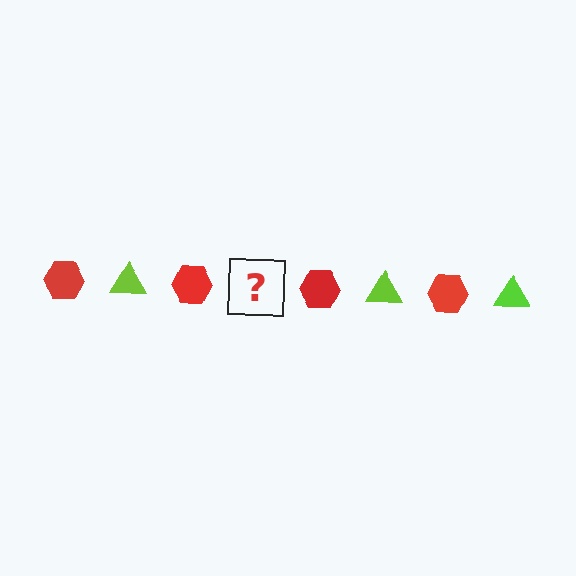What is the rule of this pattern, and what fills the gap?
The rule is that the pattern alternates between red hexagon and lime triangle. The gap should be filled with a lime triangle.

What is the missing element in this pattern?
The missing element is a lime triangle.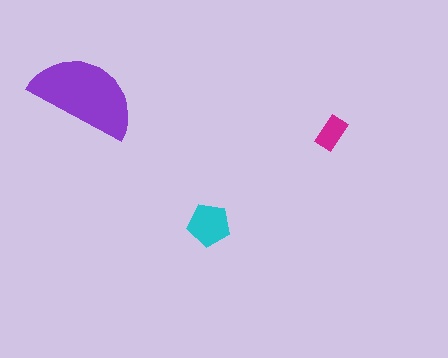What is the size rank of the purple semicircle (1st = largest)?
1st.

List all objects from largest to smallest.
The purple semicircle, the cyan pentagon, the magenta rectangle.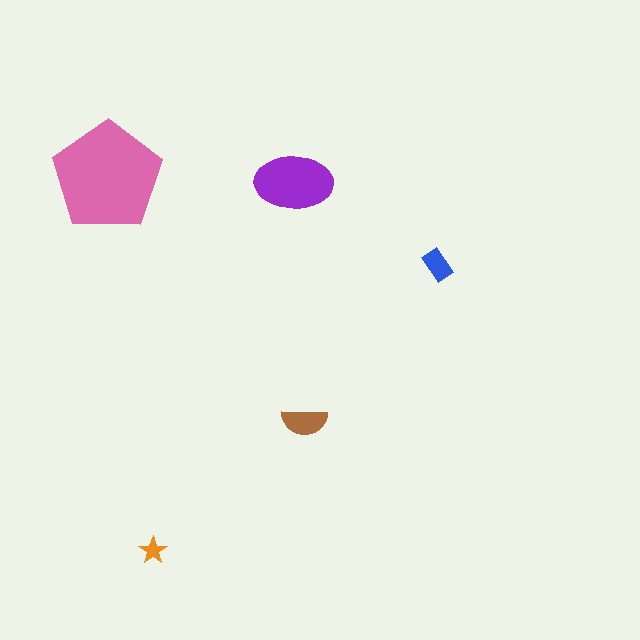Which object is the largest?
The pink pentagon.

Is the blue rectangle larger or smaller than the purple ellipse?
Smaller.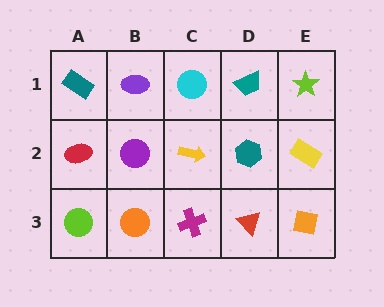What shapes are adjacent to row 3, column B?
A purple circle (row 2, column B), a lime circle (row 3, column A), a magenta cross (row 3, column C).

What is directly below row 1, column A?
A red ellipse.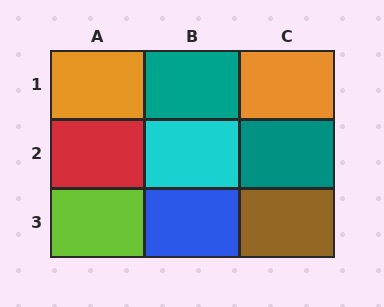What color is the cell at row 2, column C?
Teal.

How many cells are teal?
2 cells are teal.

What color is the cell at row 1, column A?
Orange.